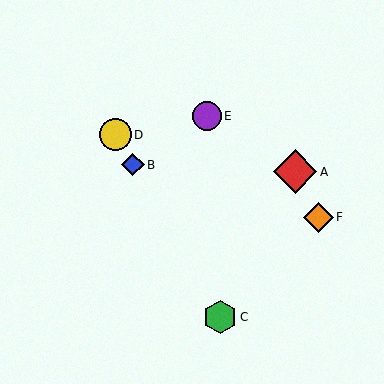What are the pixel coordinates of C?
Object C is at (220, 317).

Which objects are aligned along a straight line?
Objects B, C, D are aligned along a straight line.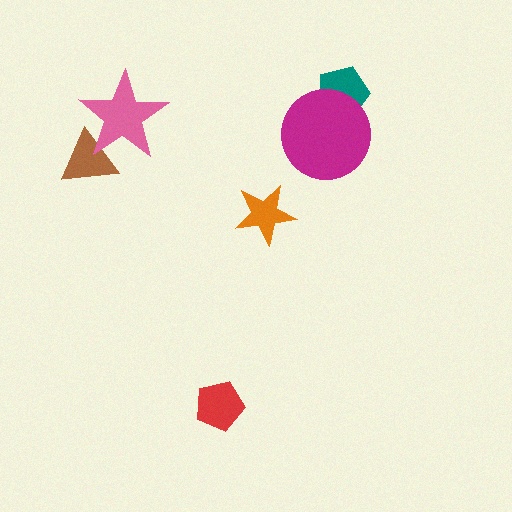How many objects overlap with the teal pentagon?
1 object overlaps with the teal pentagon.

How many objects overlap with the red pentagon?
0 objects overlap with the red pentagon.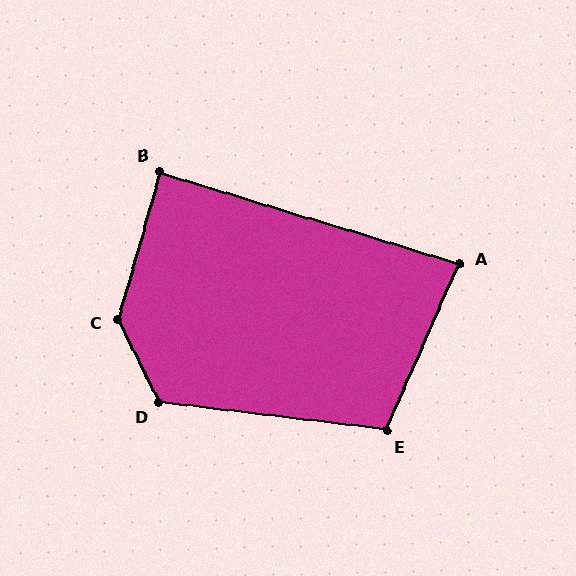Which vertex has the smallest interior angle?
A, at approximately 84 degrees.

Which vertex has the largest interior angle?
C, at approximately 138 degrees.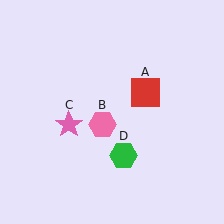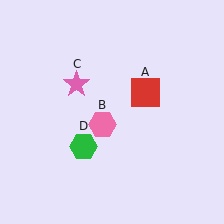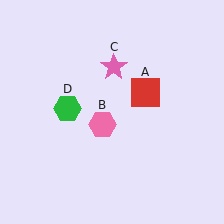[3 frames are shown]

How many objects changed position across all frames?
2 objects changed position: pink star (object C), green hexagon (object D).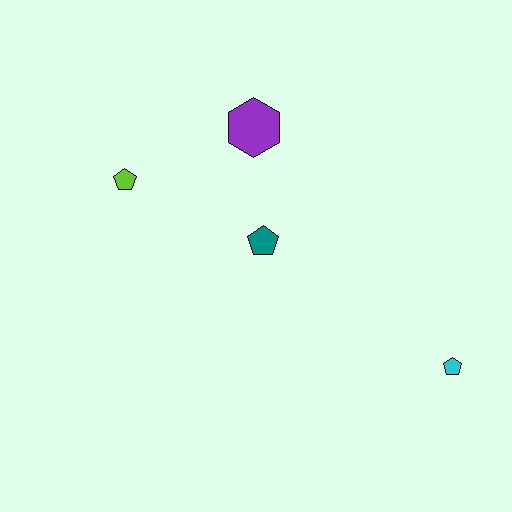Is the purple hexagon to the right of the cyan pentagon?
No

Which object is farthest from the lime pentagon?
The cyan pentagon is farthest from the lime pentagon.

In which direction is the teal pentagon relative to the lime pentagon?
The teal pentagon is to the right of the lime pentagon.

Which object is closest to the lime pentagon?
The purple hexagon is closest to the lime pentagon.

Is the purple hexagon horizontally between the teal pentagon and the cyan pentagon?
No